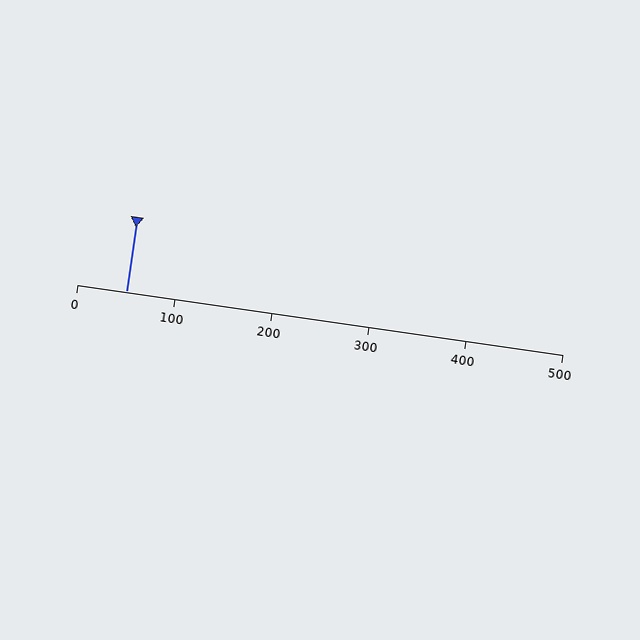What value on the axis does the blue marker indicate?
The marker indicates approximately 50.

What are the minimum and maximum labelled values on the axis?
The axis runs from 0 to 500.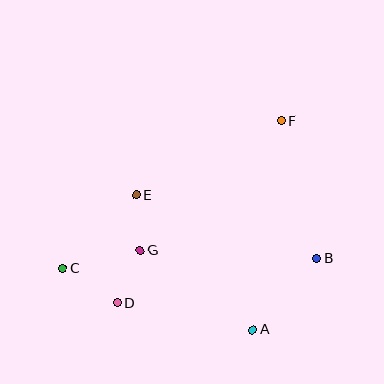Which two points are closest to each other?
Points E and G are closest to each other.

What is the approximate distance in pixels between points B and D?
The distance between B and D is approximately 204 pixels.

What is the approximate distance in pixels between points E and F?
The distance between E and F is approximately 163 pixels.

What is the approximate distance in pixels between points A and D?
The distance between A and D is approximately 138 pixels.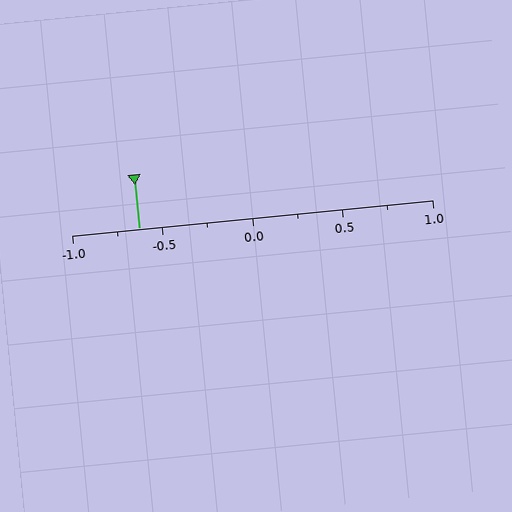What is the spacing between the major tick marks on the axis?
The major ticks are spaced 0.5 apart.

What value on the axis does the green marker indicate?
The marker indicates approximately -0.62.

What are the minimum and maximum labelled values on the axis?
The axis runs from -1.0 to 1.0.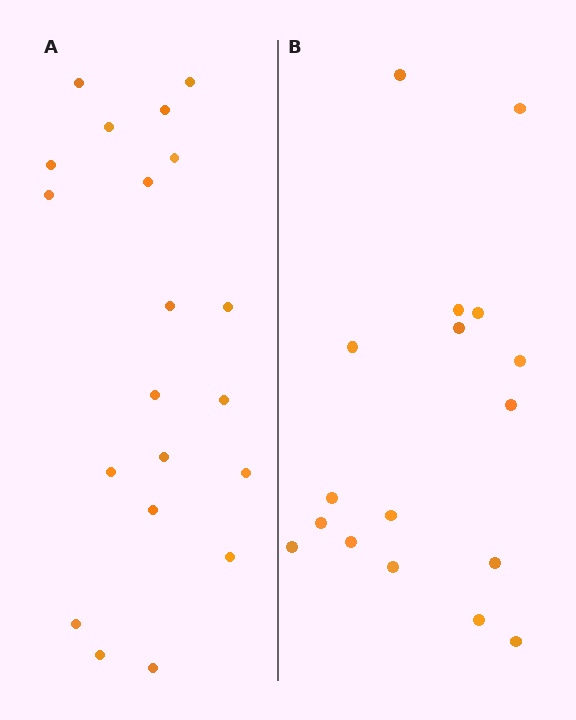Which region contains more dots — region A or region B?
Region A (the left region) has more dots.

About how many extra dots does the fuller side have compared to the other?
Region A has just a few more — roughly 2 or 3 more dots than region B.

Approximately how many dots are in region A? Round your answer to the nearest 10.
About 20 dots.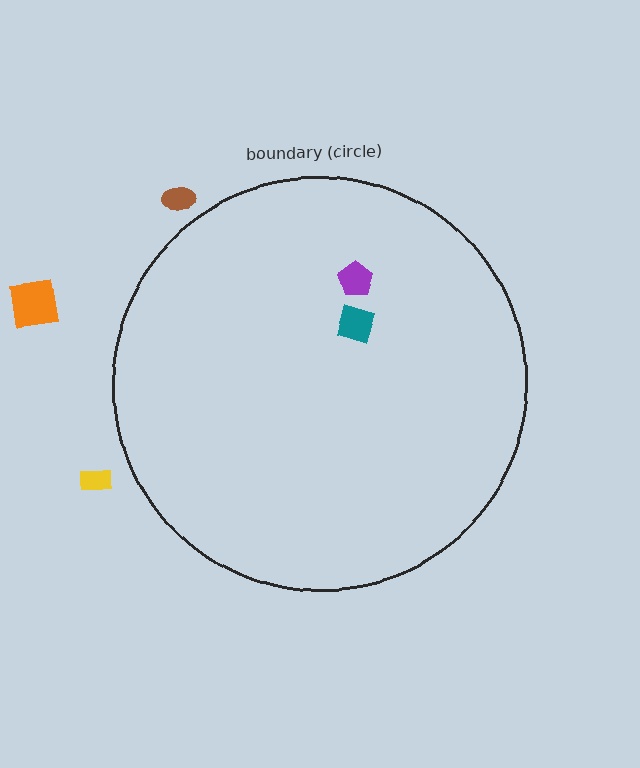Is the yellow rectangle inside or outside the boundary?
Outside.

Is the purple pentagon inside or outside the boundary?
Inside.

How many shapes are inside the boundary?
2 inside, 3 outside.